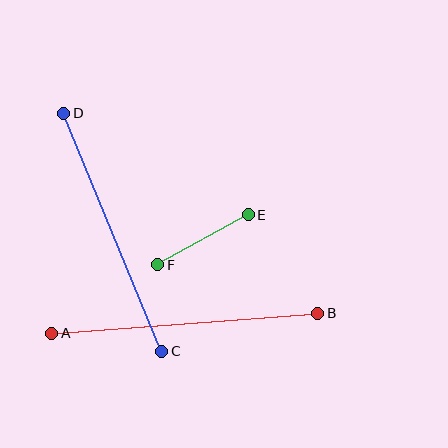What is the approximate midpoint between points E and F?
The midpoint is at approximately (203, 240) pixels.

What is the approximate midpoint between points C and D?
The midpoint is at approximately (113, 232) pixels.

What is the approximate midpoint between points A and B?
The midpoint is at approximately (185, 323) pixels.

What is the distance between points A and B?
The distance is approximately 267 pixels.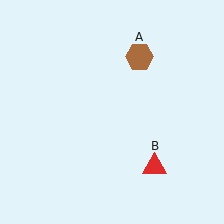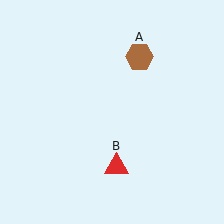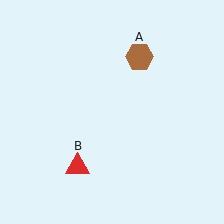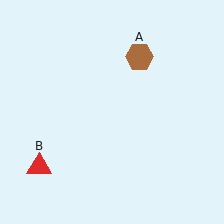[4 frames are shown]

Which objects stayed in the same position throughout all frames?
Brown hexagon (object A) remained stationary.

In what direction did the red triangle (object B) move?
The red triangle (object B) moved left.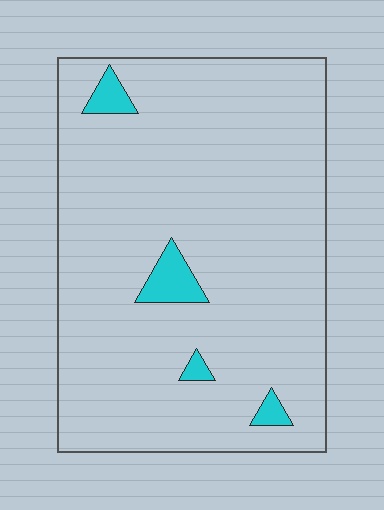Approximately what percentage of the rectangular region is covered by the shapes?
Approximately 5%.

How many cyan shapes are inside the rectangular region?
4.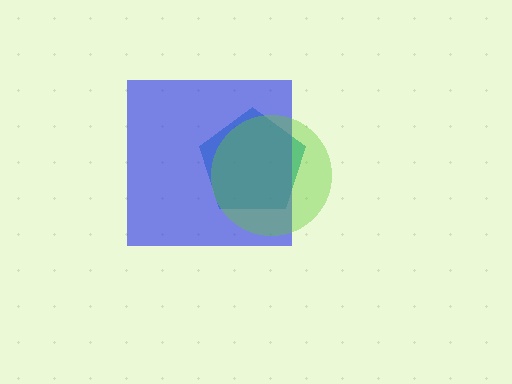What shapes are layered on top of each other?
The layered shapes are: a teal pentagon, a blue square, a lime circle.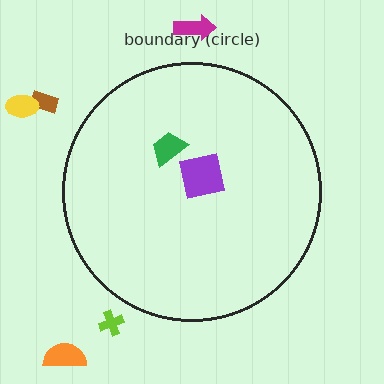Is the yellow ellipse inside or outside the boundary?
Outside.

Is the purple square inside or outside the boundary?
Inside.